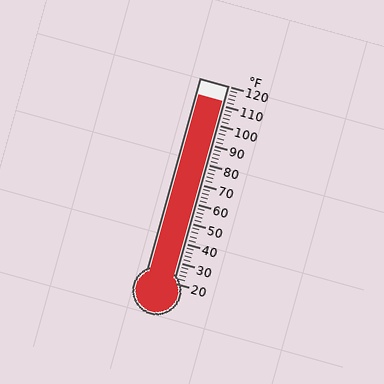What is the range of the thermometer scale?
The thermometer scale ranges from 20°F to 120°F.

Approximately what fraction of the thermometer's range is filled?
The thermometer is filled to approximately 90% of its range.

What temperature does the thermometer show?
The thermometer shows approximately 112°F.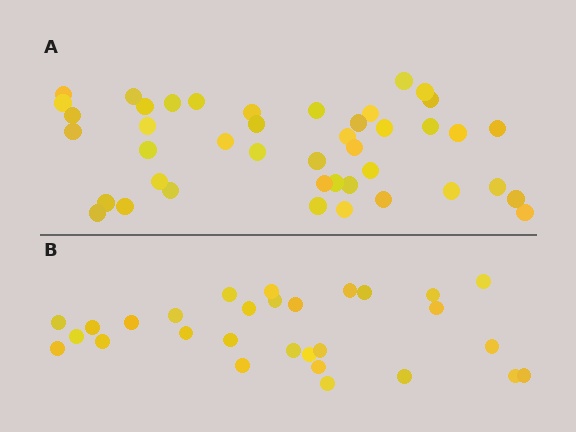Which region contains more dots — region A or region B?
Region A (the top region) has more dots.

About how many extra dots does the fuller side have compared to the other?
Region A has approximately 15 more dots than region B.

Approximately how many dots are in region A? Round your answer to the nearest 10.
About 40 dots. (The exact count is 43, which rounds to 40.)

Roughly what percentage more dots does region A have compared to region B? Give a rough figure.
About 50% more.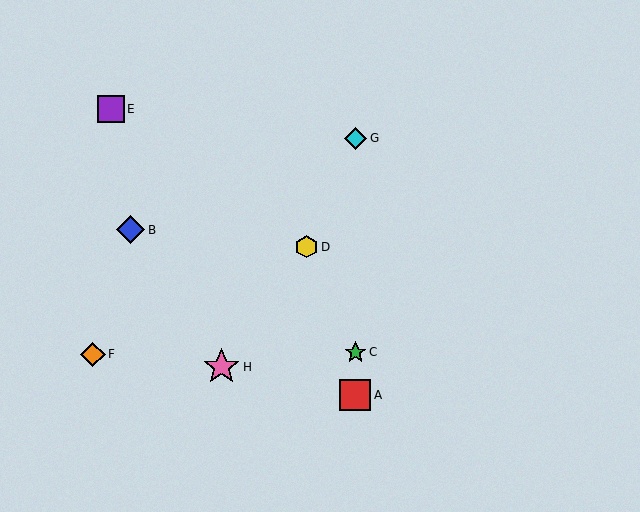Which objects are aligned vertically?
Objects A, C, G are aligned vertically.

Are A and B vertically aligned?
No, A is at x≈355 and B is at x≈130.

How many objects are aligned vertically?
3 objects (A, C, G) are aligned vertically.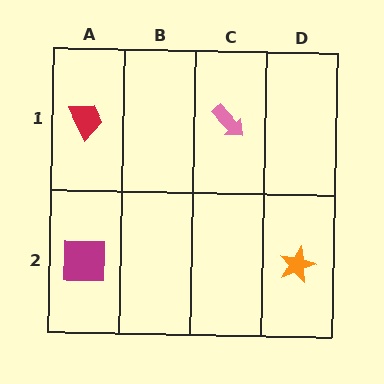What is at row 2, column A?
A magenta square.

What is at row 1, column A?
A red trapezoid.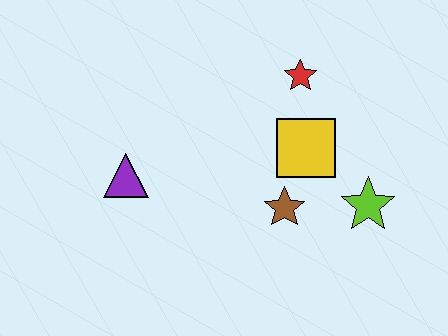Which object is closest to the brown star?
The yellow square is closest to the brown star.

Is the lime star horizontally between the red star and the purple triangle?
No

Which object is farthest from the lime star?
The purple triangle is farthest from the lime star.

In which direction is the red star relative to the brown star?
The red star is above the brown star.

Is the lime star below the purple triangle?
Yes